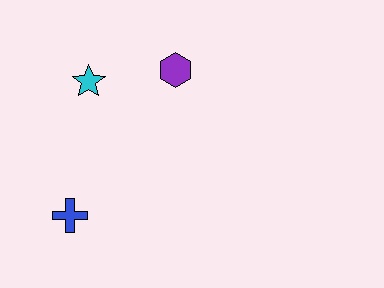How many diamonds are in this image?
There are no diamonds.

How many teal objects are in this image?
There are no teal objects.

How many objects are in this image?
There are 3 objects.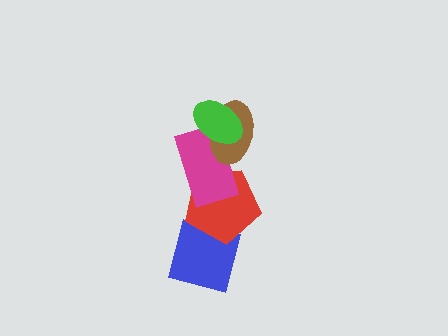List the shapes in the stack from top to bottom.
From top to bottom: the green ellipse, the brown ellipse, the magenta rectangle, the red pentagon, the blue square.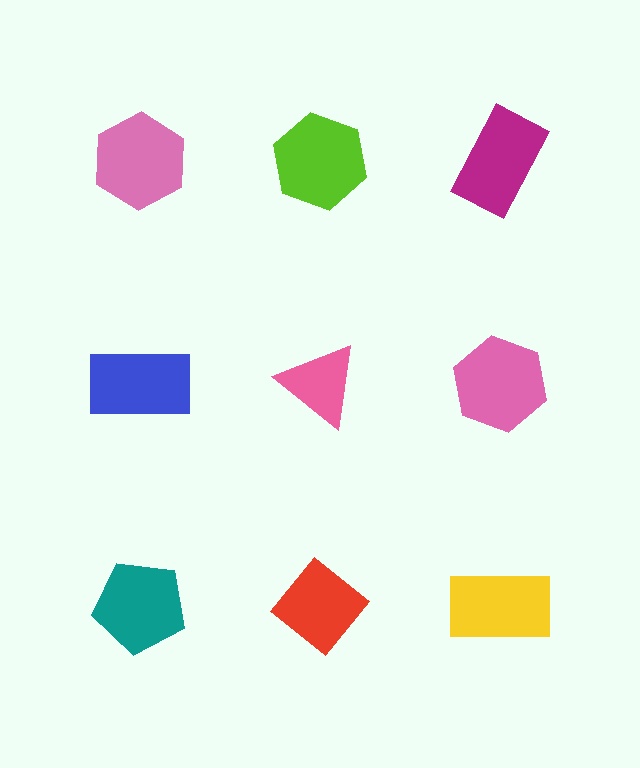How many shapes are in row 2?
3 shapes.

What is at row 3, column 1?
A teal pentagon.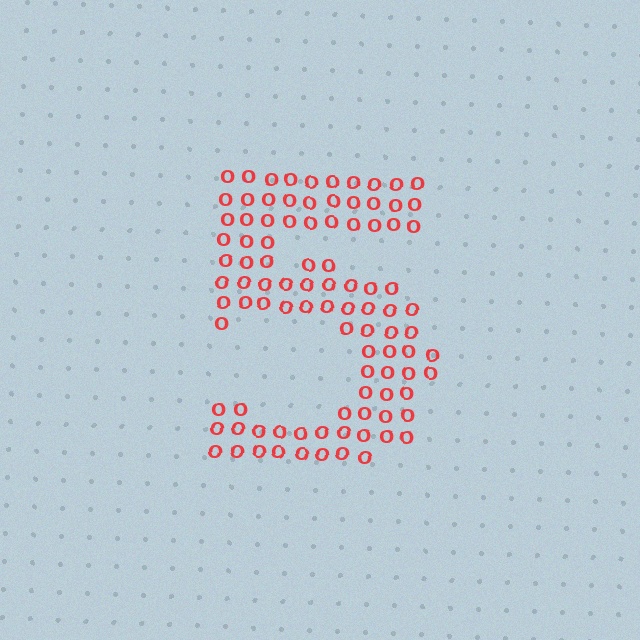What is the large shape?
The large shape is the digit 5.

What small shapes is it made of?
It is made of small letter O's.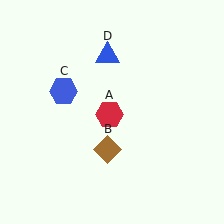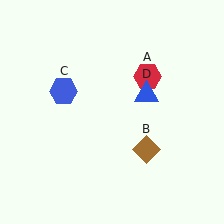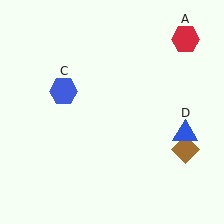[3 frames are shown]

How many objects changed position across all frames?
3 objects changed position: red hexagon (object A), brown diamond (object B), blue triangle (object D).